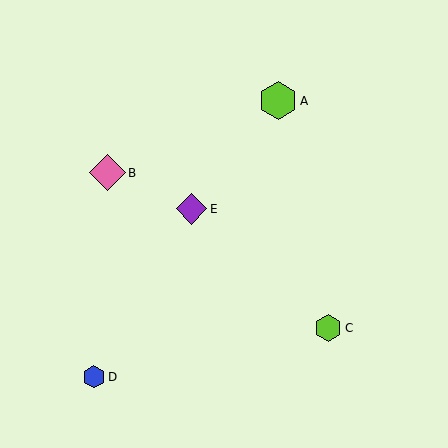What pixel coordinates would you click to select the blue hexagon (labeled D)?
Click at (94, 377) to select the blue hexagon D.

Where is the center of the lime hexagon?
The center of the lime hexagon is at (328, 328).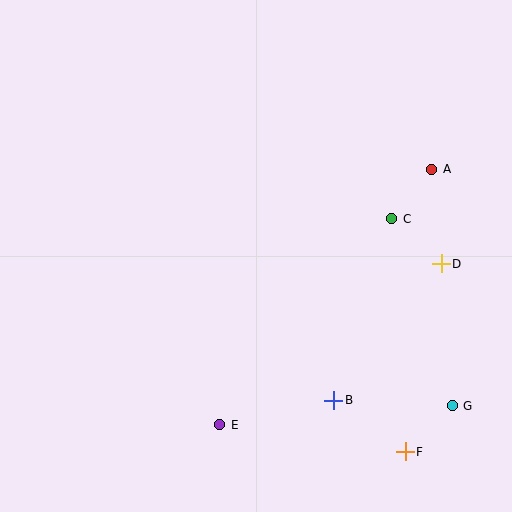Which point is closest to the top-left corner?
Point C is closest to the top-left corner.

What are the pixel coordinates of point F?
Point F is at (405, 452).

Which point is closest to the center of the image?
Point C at (392, 219) is closest to the center.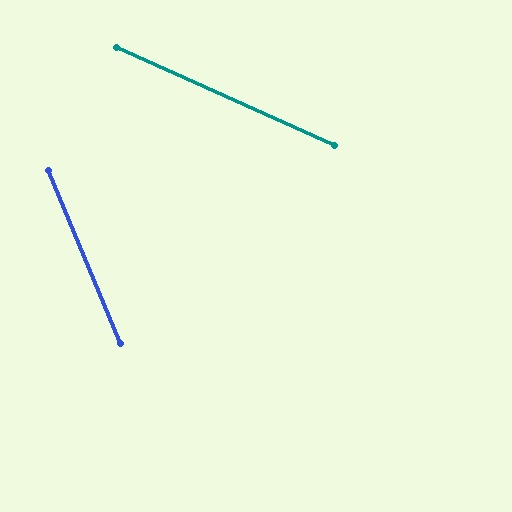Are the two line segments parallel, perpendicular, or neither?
Neither parallel nor perpendicular — they differ by about 43°.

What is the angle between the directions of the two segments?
Approximately 43 degrees.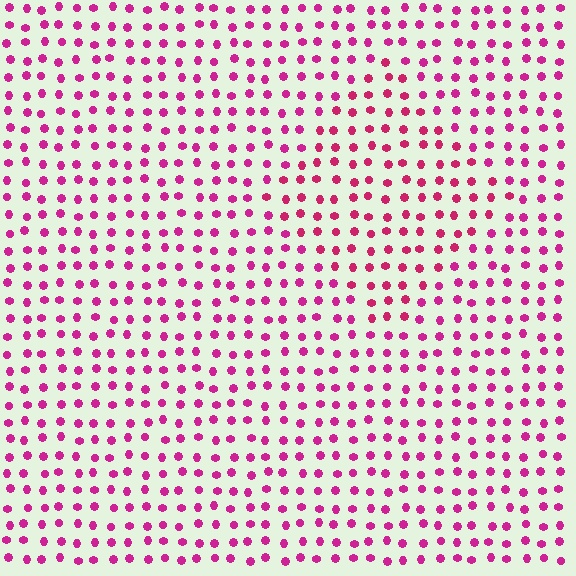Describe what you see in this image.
The image is filled with small magenta elements in a uniform arrangement. A diamond-shaped region is visible where the elements are tinted to a slightly different hue, forming a subtle color boundary.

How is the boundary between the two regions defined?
The boundary is defined purely by a slight shift in hue (about 16 degrees). Spacing, size, and orientation are identical on both sides.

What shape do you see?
I see a diamond.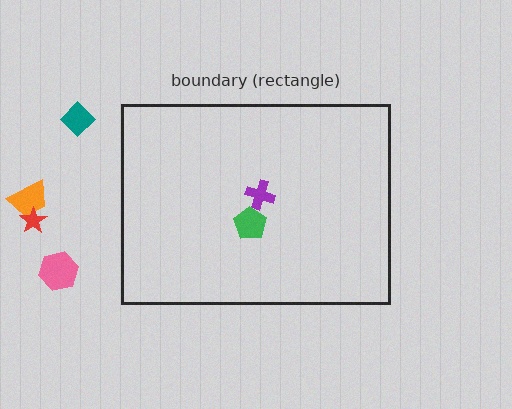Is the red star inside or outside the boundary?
Outside.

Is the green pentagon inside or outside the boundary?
Inside.